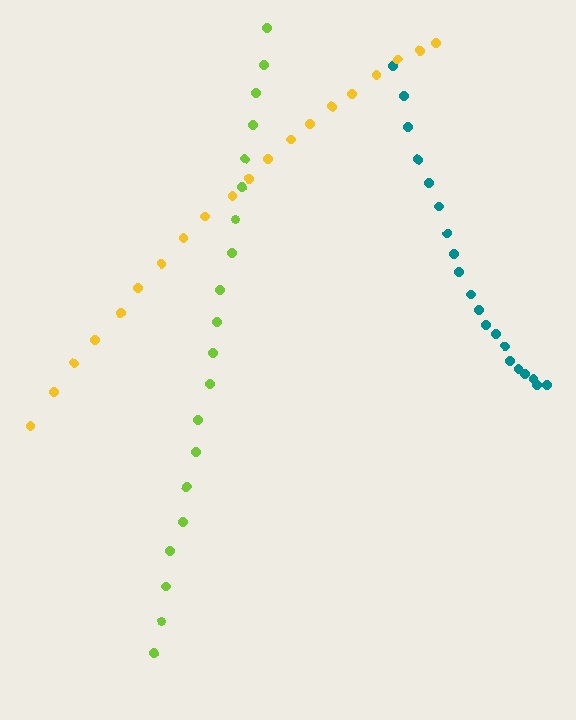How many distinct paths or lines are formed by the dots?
There are 3 distinct paths.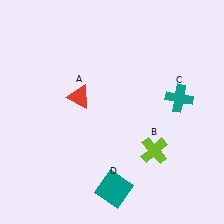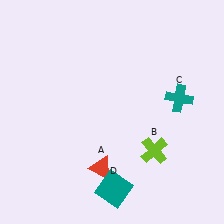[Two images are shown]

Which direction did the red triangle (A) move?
The red triangle (A) moved down.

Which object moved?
The red triangle (A) moved down.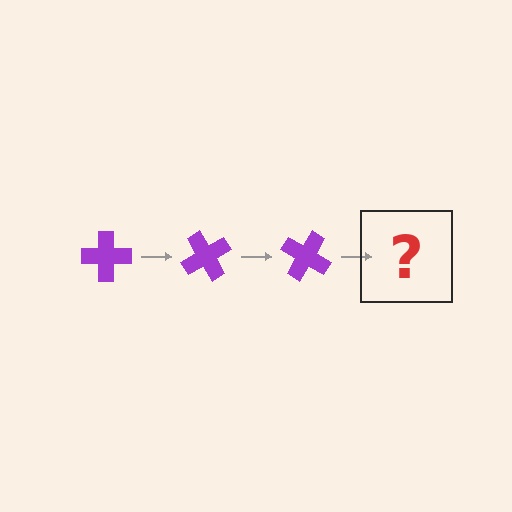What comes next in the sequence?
The next element should be a purple cross rotated 180 degrees.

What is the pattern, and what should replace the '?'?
The pattern is that the cross rotates 60 degrees each step. The '?' should be a purple cross rotated 180 degrees.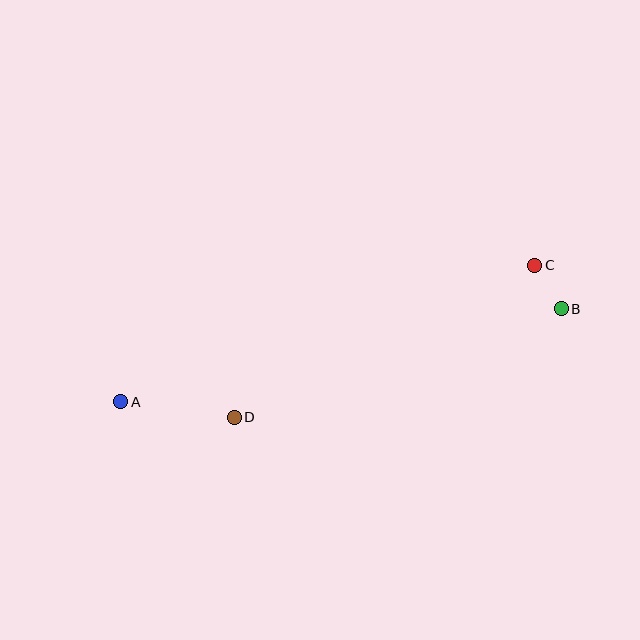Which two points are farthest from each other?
Points A and B are farthest from each other.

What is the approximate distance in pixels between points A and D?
The distance between A and D is approximately 115 pixels.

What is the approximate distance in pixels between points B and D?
The distance between B and D is approximately 344 pixels.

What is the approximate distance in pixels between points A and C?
The distance between A and C is approximately 436 pixels.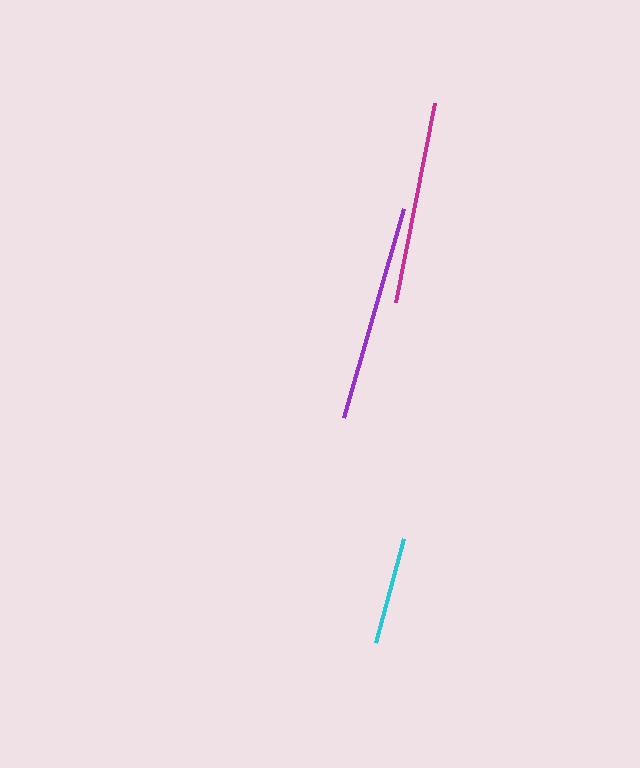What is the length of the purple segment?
The purple segment is approximately 217 pixels long.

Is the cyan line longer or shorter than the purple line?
The purple line is longer than the cyan line.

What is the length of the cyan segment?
The cyan segment is approximately 108 pixels long.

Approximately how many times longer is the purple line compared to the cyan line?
The purple line is approximately 2.0 times the length of the cyan line.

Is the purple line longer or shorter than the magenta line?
The purple line is longer than the magenta line.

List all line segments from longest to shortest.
From longest to shortest: purple, magenta, cyan.